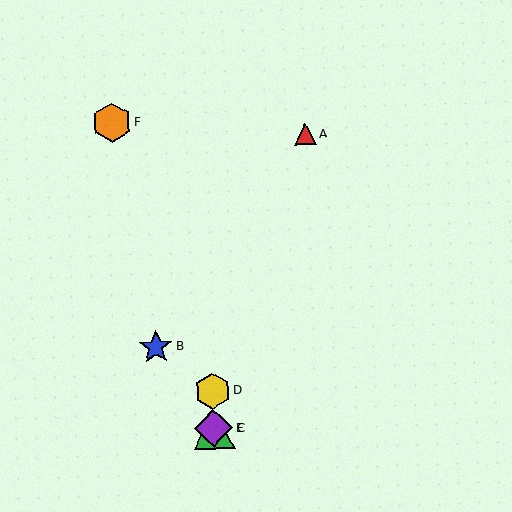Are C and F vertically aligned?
No, C is at x≈214 and F is at x≈112.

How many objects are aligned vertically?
3 objects (C, D, E) are aligned vertically.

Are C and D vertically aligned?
Yes, both are at x≈214.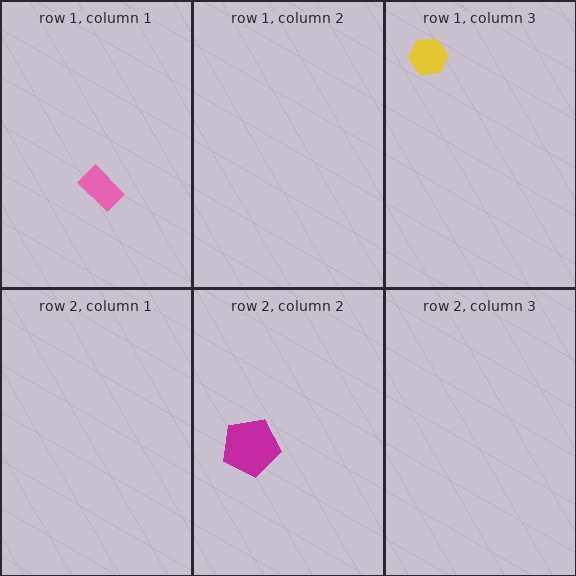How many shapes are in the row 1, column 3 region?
1.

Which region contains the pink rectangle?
The row 1, column 1 region.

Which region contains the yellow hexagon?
The row 1, column 3 region.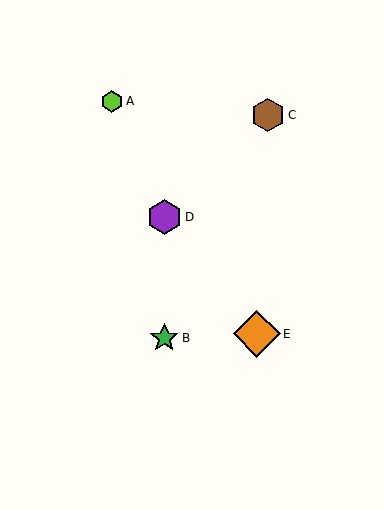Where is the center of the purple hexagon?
The center of the purple hexagon is at (165, 217).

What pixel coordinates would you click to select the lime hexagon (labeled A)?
Click at (112, 101) to select the lime hexagon A.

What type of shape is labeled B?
Shape B is a green star.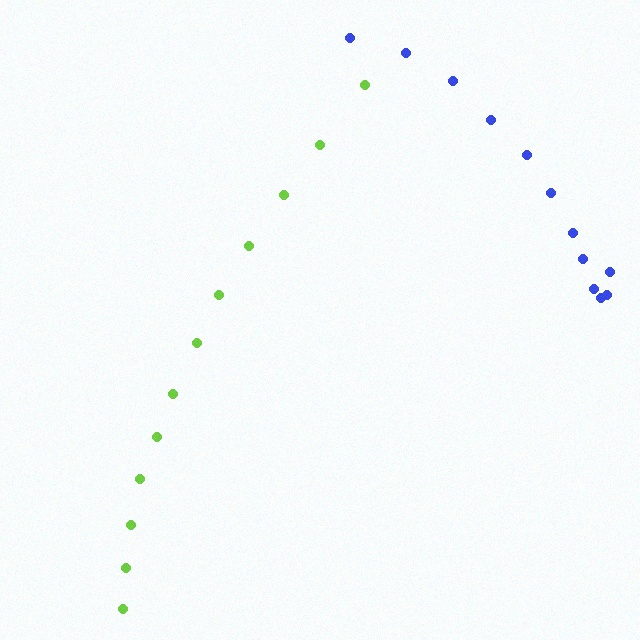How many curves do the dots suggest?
There are 2 distinct paths.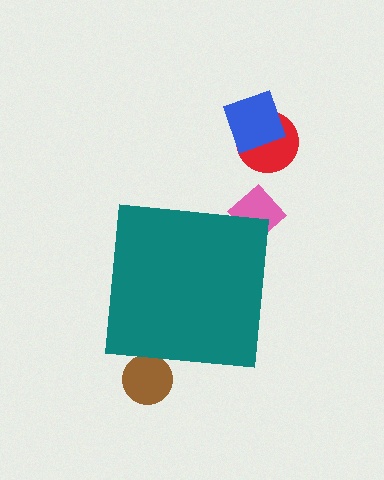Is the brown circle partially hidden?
Yes, the brown circle is partially hidden behind the teal square.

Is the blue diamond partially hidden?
No, the blue diamond is fully visible.